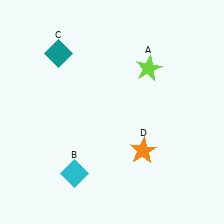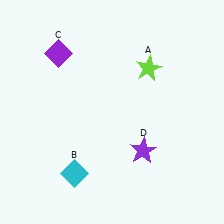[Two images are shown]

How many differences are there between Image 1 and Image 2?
There are 2 differences between the two images.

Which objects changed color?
C changed from teal to purple. D changed from orange to purple.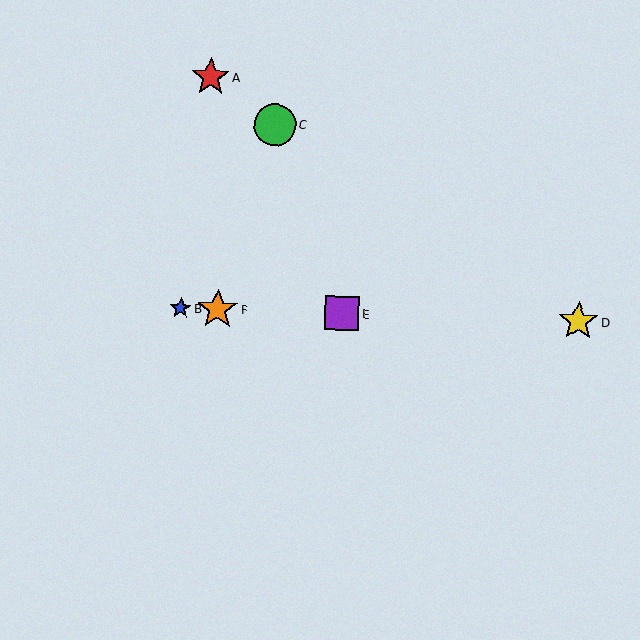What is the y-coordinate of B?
Object B is at y≈308.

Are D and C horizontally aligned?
No, D is at y≈321 and C is at y≈125.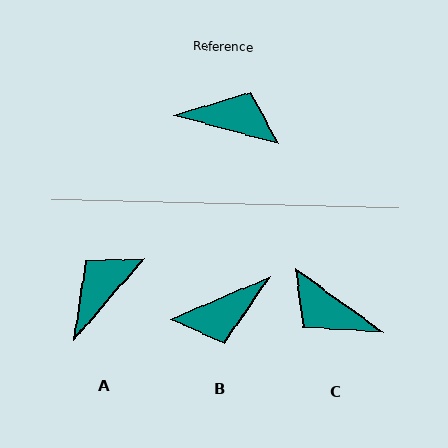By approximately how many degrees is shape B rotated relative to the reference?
Approximately 142 degrees clockwise.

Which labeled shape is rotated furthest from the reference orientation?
C, about 159 degrees away.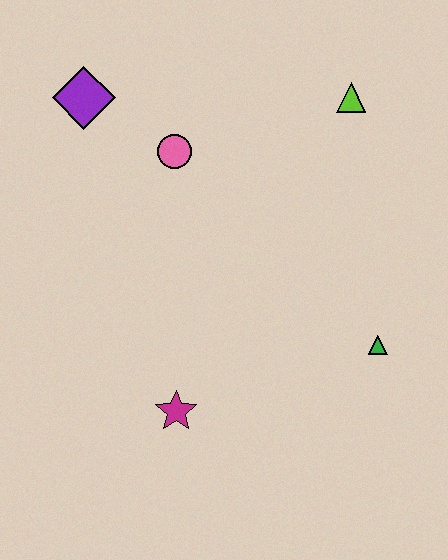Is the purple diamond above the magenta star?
Yes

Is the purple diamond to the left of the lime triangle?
Yes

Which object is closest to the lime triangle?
The pink circle is closest to the lime triangle.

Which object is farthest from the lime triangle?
The magenta star is farthest from the lime triangle.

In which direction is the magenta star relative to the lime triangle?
The magenta star is below the lime triangle.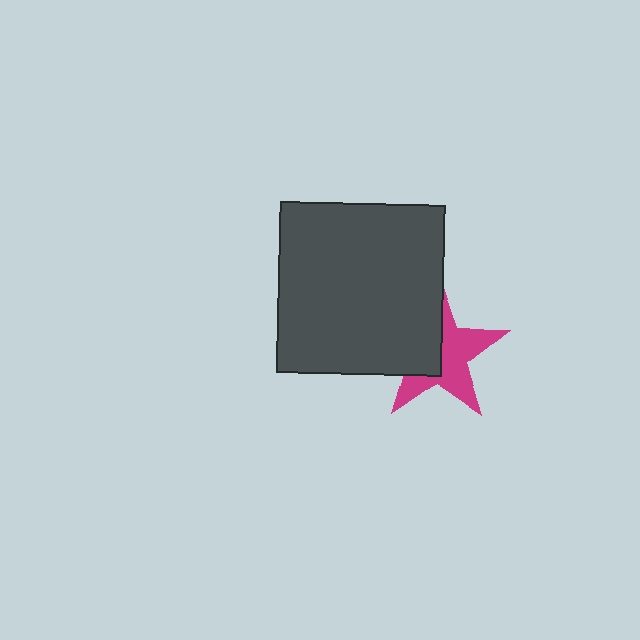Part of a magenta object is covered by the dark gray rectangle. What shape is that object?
It is a star.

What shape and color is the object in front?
The object in front is a dark gray rectangle.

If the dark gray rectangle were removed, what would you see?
You would see the complete magenta star.